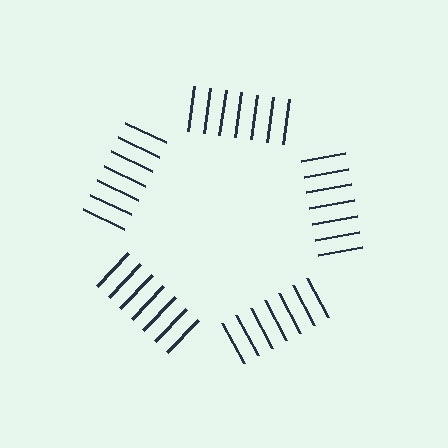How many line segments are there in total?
35 — 7 along each of the 5 edges.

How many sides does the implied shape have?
5 sides — the line-ends trace a pentagon.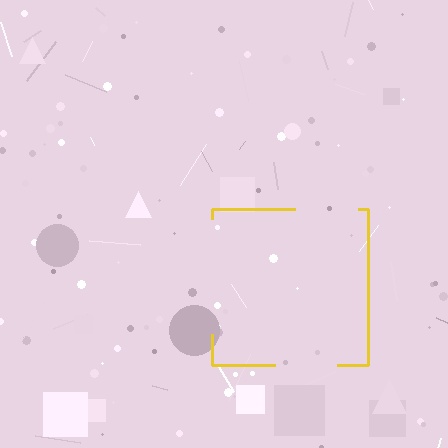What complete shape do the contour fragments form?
The contour fragments form a square.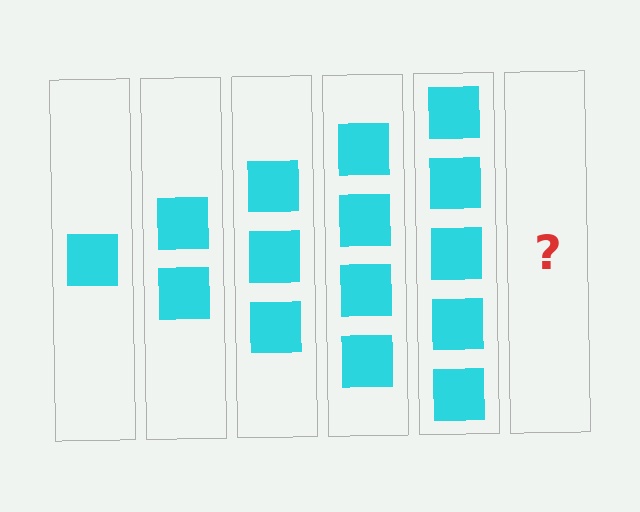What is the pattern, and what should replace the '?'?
The pattern is that each step adds one more square. The '?' should be 6 squares.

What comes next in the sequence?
The next element should be 6 squares.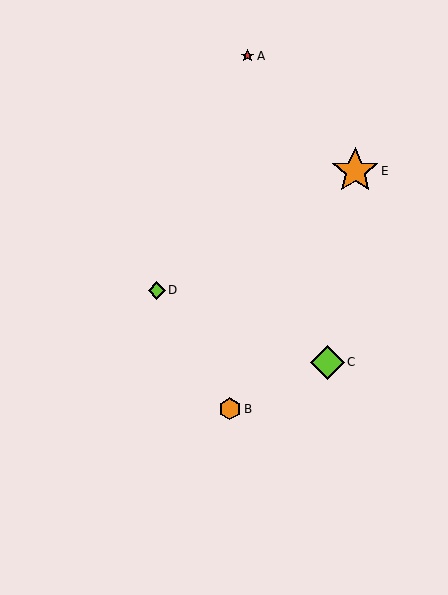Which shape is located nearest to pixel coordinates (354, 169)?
The orange star (labeled E) at (355, 171) is nearest to that location.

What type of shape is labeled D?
Shape D is a lime diamond.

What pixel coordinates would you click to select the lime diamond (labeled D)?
Click at (157, 290) to select the lime diamond D.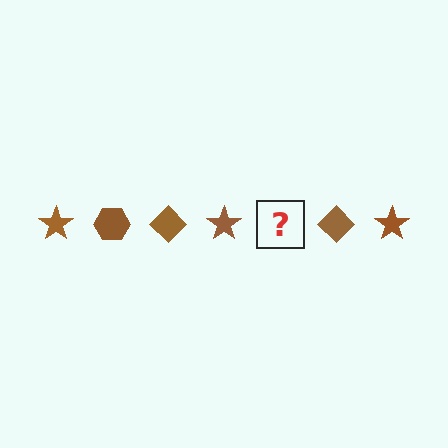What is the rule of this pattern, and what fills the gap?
The rule is that the pattern cycles through star, hexagon, diamond shapes in brown. The gap should be filled with a brown hexagon.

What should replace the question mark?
The question mark should be replaced with a brown hexagon.